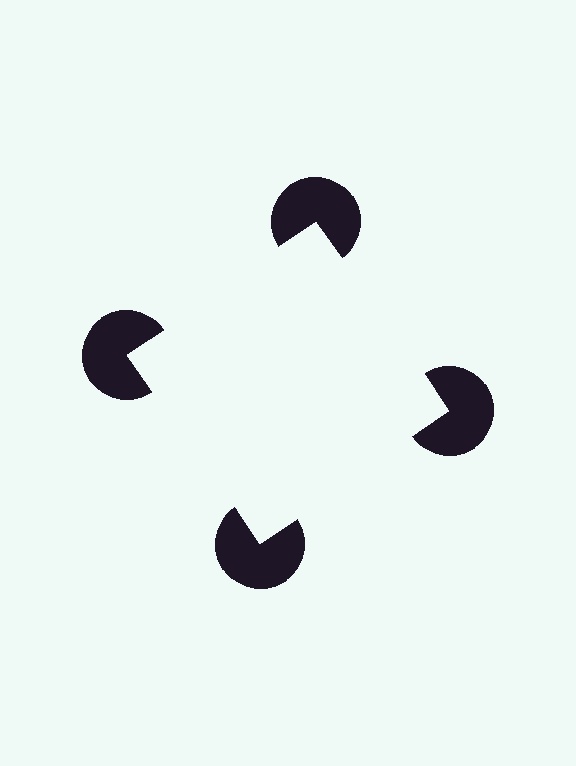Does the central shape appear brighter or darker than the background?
It typically appears slightly brighter than the background, even though no actual brightness change is drawn.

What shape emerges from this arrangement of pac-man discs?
An illusory square — its edges are inferred from the aligned wedge cuts in the pac-man discs, not physically drawn.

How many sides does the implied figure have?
4 sides.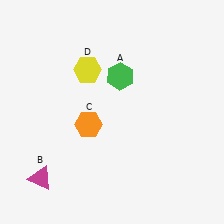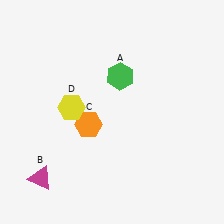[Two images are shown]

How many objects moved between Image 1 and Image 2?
1 object moved between the two images.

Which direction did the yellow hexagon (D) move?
The yellow hexagon (D) moved down.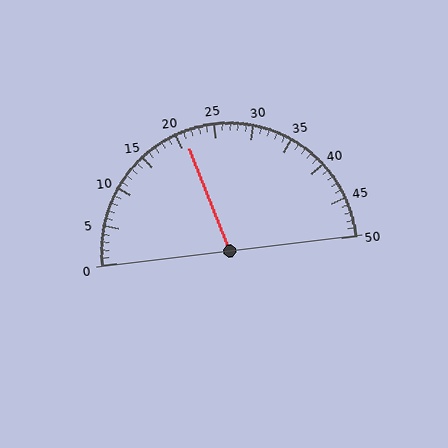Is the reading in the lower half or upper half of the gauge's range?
The reading is in the lower half of the range (0 to 50).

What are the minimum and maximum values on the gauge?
The gauge ranges from 0 to 50.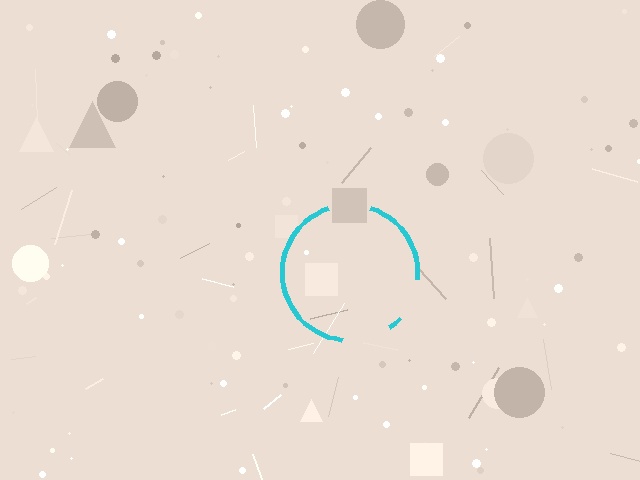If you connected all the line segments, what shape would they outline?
They would outline a circle.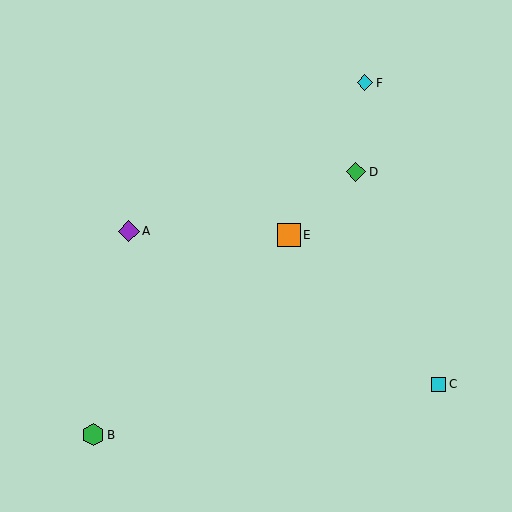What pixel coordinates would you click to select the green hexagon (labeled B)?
Click at (93, 435) to select the green hexagon B.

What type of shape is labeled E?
Shape E is an orange square.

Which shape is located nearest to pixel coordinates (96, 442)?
The green hexagon (labeled B) at (93, 435) is nearest to that location.